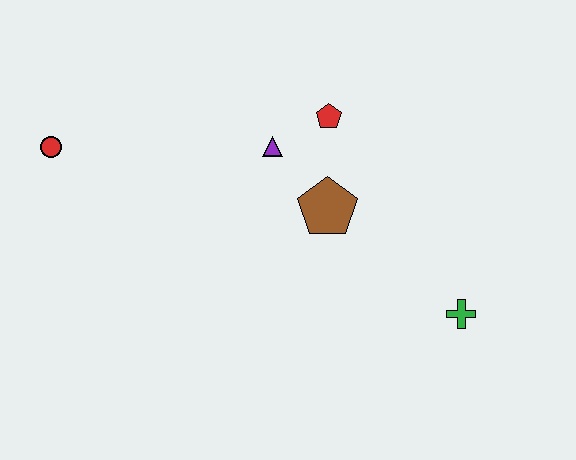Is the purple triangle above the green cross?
Yes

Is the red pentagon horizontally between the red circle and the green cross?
Yes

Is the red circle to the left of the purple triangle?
Yes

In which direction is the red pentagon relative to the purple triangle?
The red pentagon is to the right of the purple triangle.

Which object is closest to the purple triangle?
The red pentagon is closest to the purple triangle.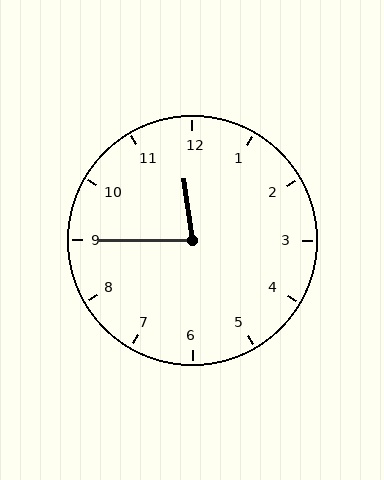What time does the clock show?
11:45.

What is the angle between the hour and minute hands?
Approximately 82 degrees.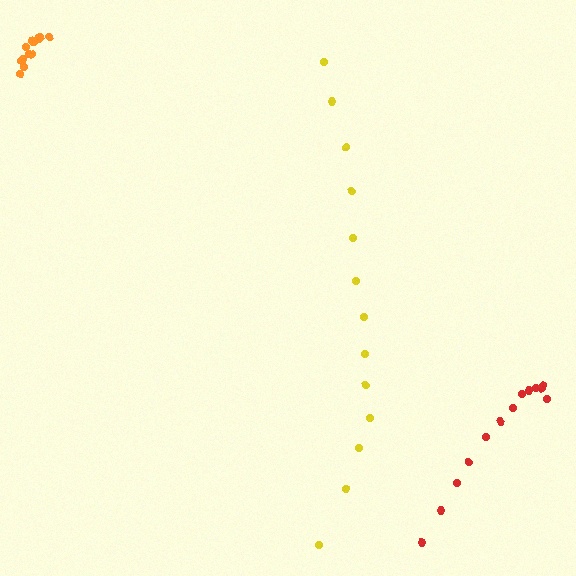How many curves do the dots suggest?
There are 3 distinct paths.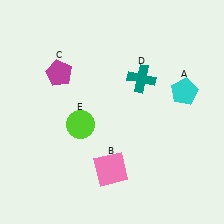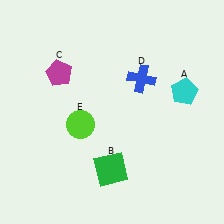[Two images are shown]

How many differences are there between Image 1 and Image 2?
There are 2 differences between the two images.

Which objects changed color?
B changed from pink to green. D changed from teal to blue.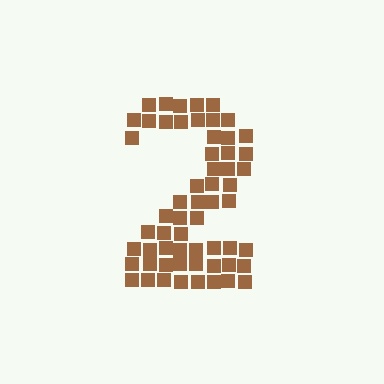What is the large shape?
The large shape is the digit 2.